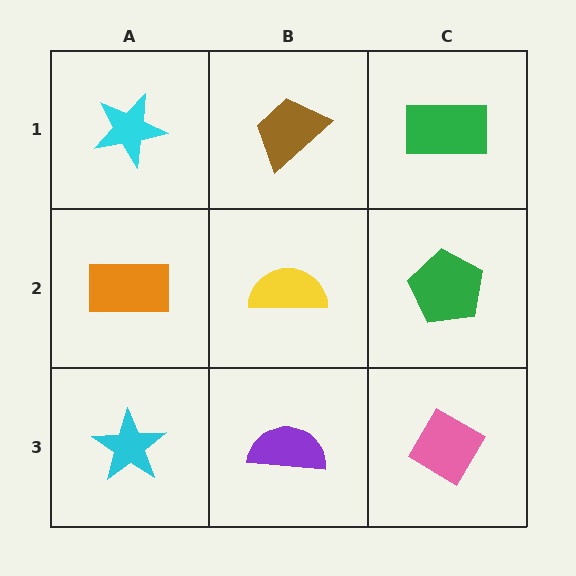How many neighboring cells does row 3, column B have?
3.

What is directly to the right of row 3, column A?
A purple semicircle.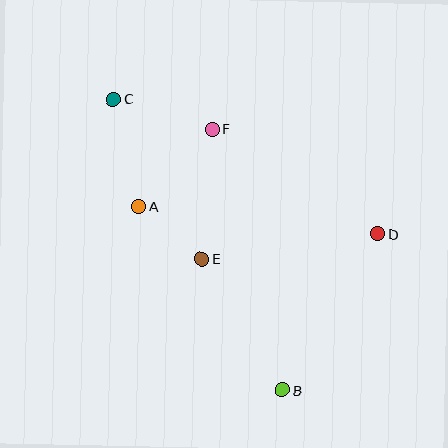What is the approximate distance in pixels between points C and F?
The distance between C and F is approximately 103 pixels.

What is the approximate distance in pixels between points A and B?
The distance between A and B is approximately 233 pixels.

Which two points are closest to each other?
Points A and E are closest to each other.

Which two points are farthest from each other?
Points B and C are farthest from each other.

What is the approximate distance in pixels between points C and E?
The distance between C and E is approximately 183 pixels.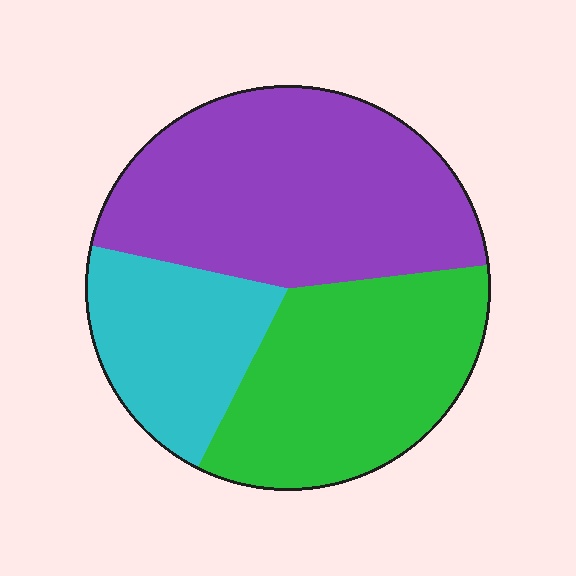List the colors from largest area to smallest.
From largest to smallest: purple, green, cyan.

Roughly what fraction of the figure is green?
Green covers about 35% of the figure.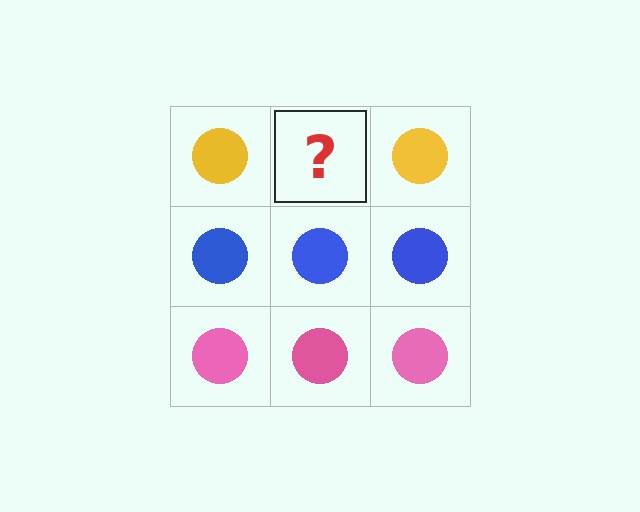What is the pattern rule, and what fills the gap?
The rule is that each row has a consistent color. The gap should be filled with a yellow circle.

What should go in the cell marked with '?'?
The missing cell should contain a yellow circle.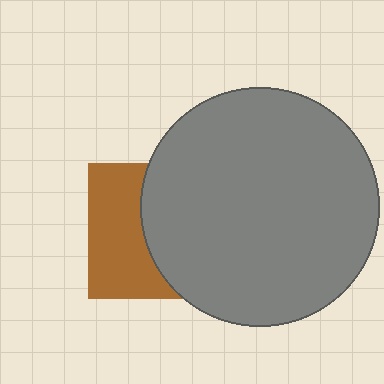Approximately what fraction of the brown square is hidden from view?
Roughly 54% of the brown square is hidden behind the gray circle.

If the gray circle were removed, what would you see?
You would see the complete brown square.